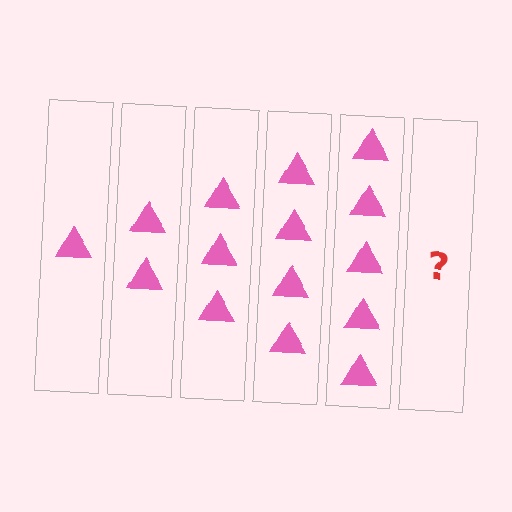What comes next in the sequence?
The next element should be 6 triangles.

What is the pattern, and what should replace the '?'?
The pattern is that each step adds one more triangle. The '?' should be 6 triangles.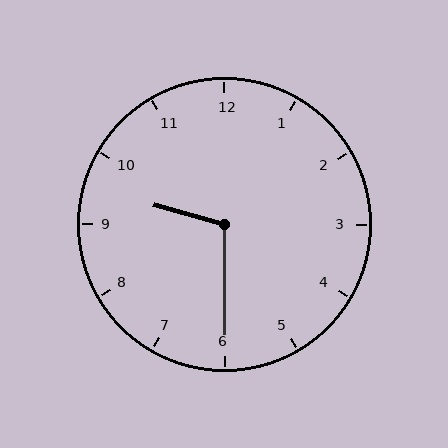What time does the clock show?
9:30.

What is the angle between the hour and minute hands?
Approximately 105 degrees.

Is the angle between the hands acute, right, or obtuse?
It is obtuse.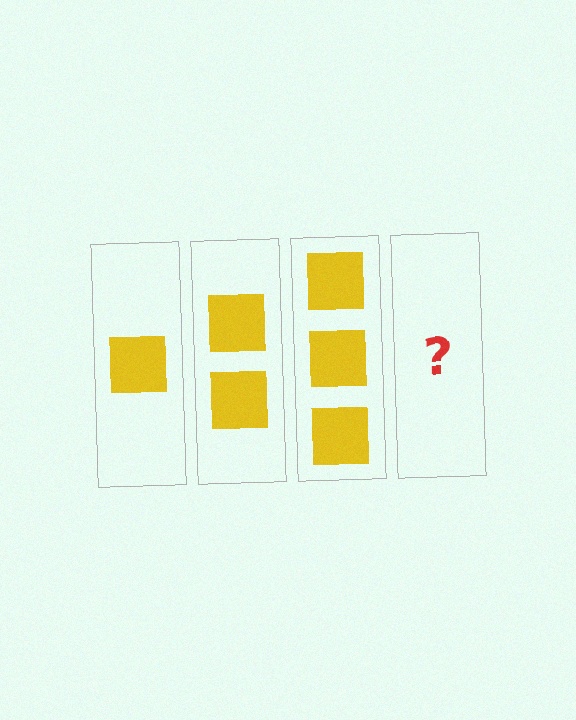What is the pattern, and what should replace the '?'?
The pattern is that each step adds one more square. The '?' should be 4 squares.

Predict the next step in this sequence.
The next step is 4 squares.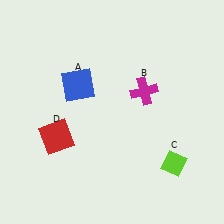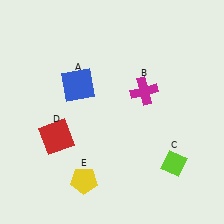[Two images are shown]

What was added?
A yellow pentagon (E) was added in Image 2.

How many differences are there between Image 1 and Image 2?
There is 1 difference between the two images.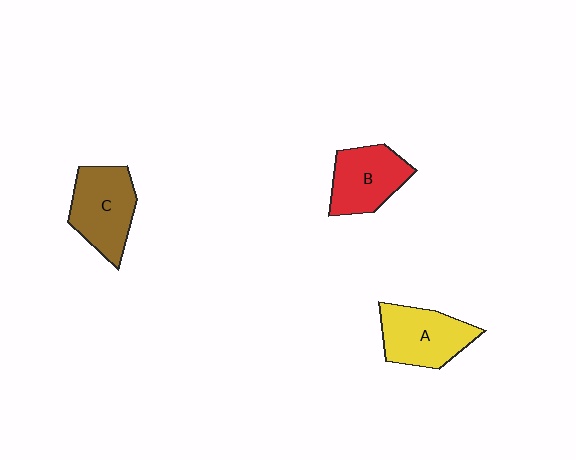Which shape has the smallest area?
Shape B (red).